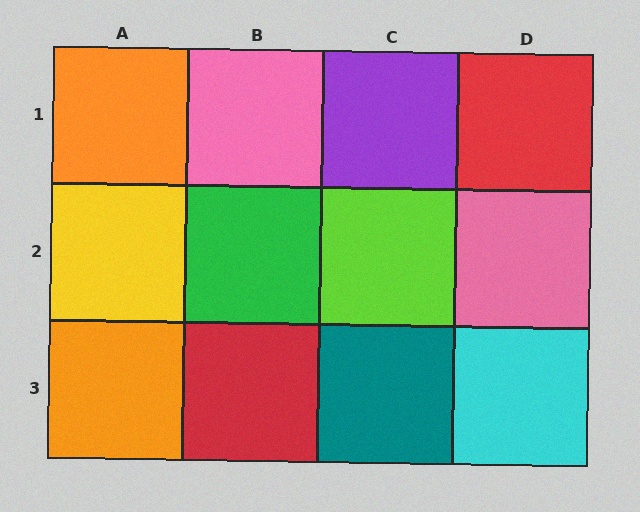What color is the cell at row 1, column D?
Red.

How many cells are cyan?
1 cell is cyan.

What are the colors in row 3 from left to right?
Orange, red, teal, cyan.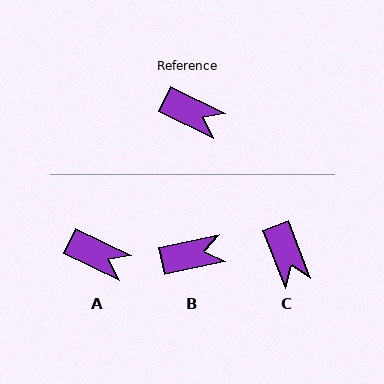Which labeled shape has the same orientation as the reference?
A.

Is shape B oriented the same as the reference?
No, it is off by about 37 degrees.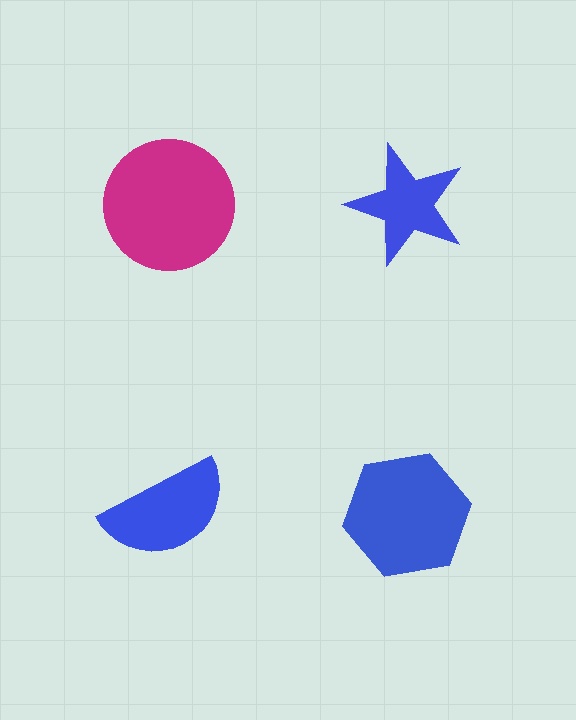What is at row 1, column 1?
A magenta circle.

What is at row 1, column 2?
A blue star.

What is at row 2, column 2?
A blue hexagon.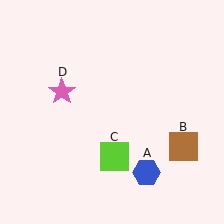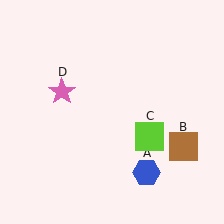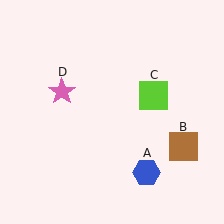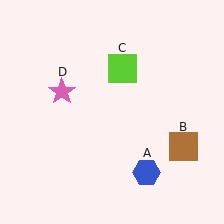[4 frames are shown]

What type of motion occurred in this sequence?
The lime square (object C) rotated counterclockwise around the center of the scene.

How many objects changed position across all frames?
1 object changed position: lime square (object C).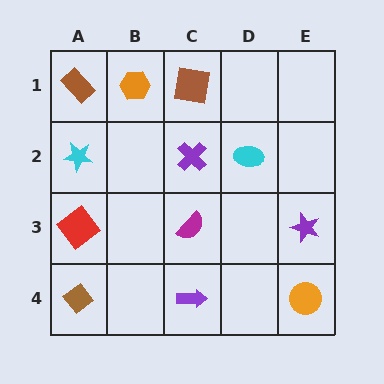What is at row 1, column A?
A brown rectangle.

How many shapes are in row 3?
3 shapes.